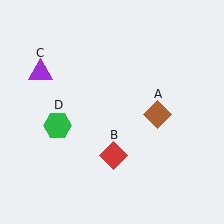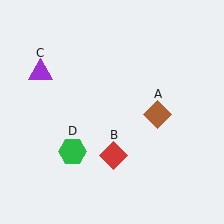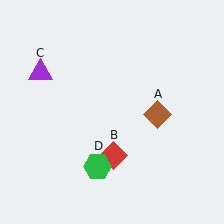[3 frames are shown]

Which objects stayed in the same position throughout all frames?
Brown diamond (object A) and red diamond (object B) and purple triangle (object C) remained stationary.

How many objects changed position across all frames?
1 object changed position: green hexagon (object D).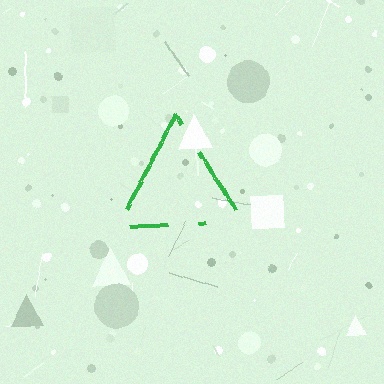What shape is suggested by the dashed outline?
The dashed outline suggests a triangle.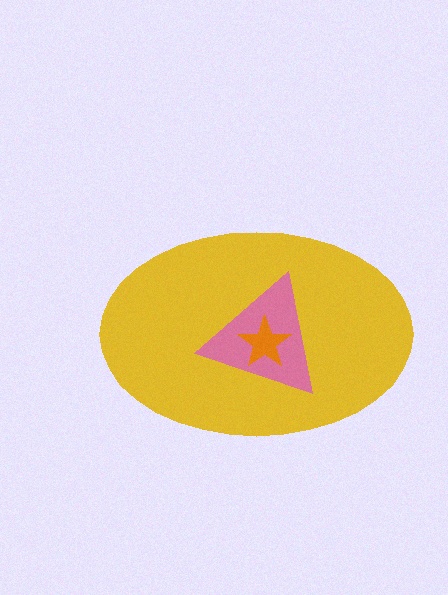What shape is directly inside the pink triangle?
The orange star.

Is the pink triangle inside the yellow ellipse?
Yes.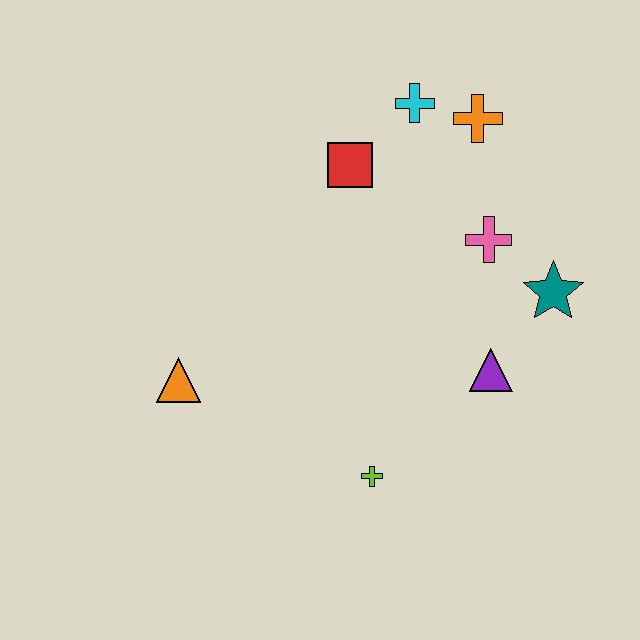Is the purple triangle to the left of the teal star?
Yes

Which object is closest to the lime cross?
The purple triangle is closest to the lime cross.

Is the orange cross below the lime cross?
No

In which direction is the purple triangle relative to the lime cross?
The purple triangle is to the right of the lime cross.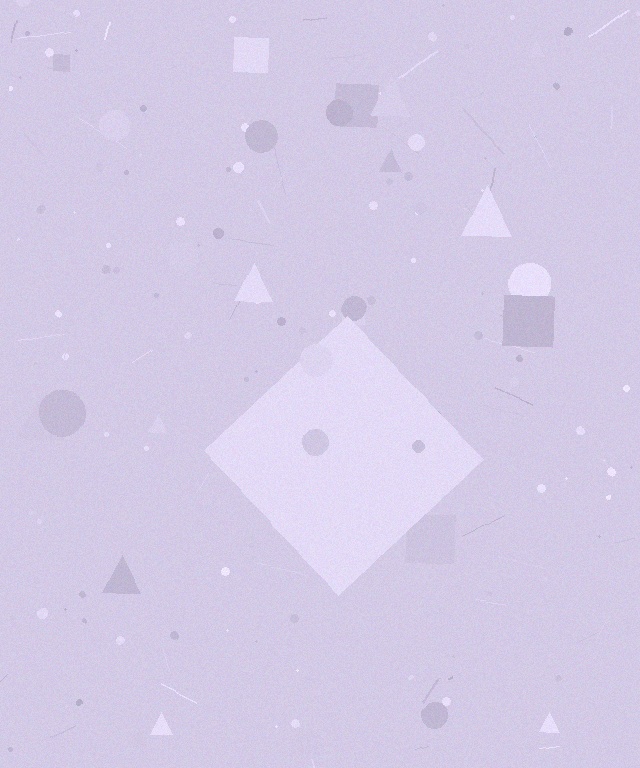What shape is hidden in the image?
A diamond is hidden in the image.